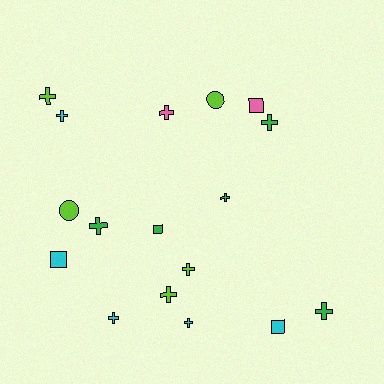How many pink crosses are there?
There is 1 pink cross.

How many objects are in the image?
There are 17 objects.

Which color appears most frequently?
Green, with 5 objects.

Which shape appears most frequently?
Cross, with 11 objects.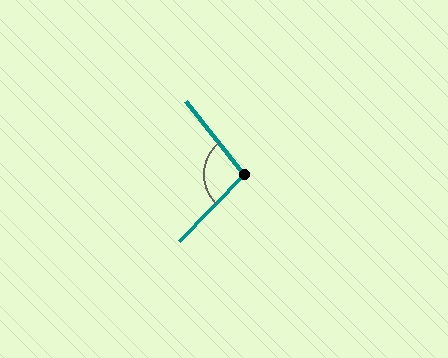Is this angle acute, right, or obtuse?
It is obtuse.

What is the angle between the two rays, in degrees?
Approximately 98 degrees.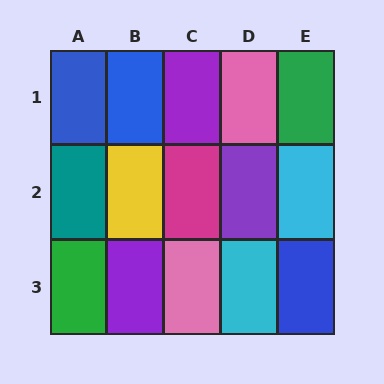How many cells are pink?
2 cells are pink.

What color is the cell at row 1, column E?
Green.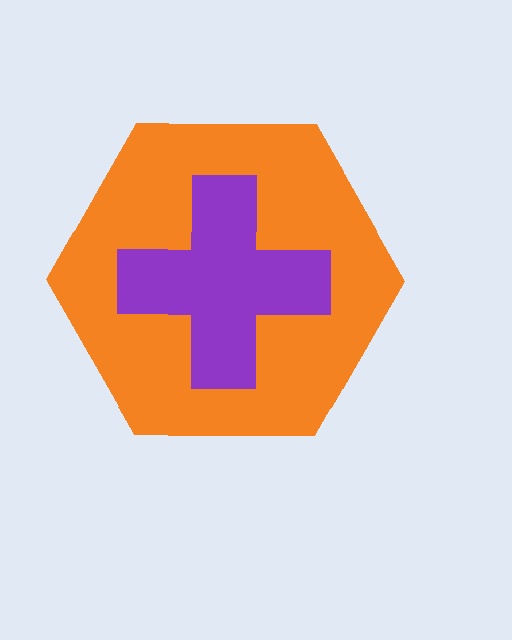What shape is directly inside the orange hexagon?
The purple cross.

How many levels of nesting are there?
2.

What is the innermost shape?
The purple cross.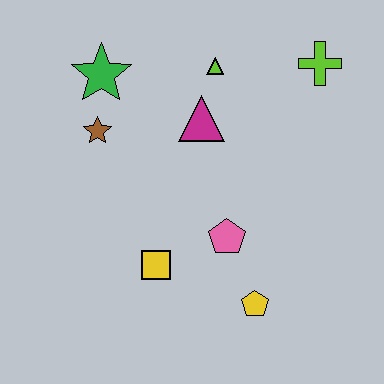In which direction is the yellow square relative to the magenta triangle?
The yellow square is below the magenta triangle.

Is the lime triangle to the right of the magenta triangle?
Yes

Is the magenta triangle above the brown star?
Yes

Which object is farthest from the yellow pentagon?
The green star is farthest from the yellow pentagon.